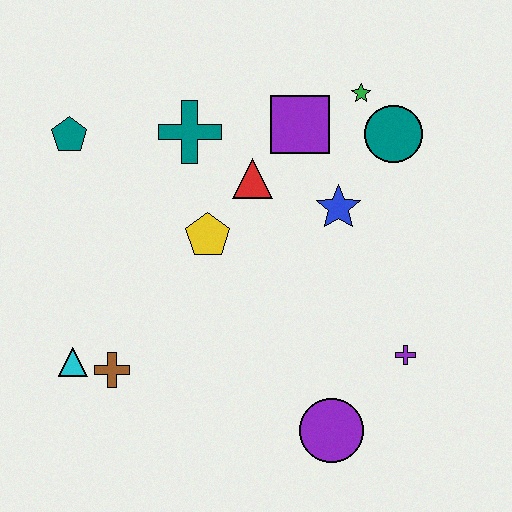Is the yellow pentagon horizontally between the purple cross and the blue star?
No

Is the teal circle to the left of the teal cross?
No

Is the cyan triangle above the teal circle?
No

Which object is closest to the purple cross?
The purple circle is closest to the purple cross.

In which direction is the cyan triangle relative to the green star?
The cyan triangle is to the left of the green star.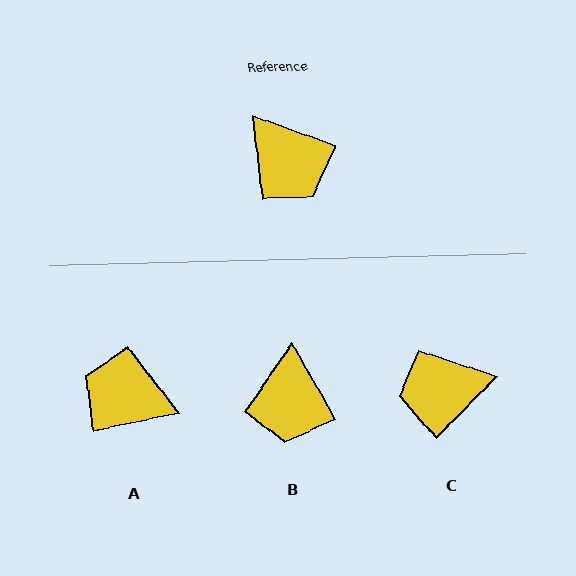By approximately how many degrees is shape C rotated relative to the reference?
Approximately 115 degrees clockwise.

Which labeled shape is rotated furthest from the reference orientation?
A, about 149 degrees away.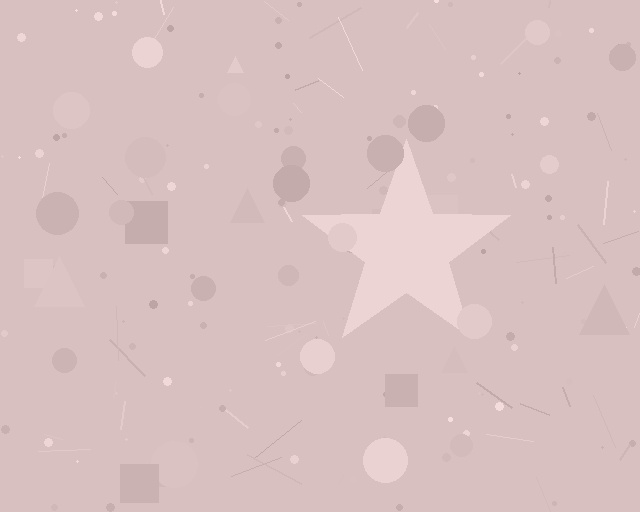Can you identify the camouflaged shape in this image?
The camouflaged shape is a star.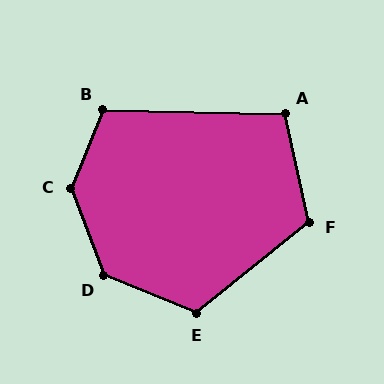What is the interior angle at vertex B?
Approximately 111 degrees (obtuse).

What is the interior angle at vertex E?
Approximately 119 degrees (obtuse).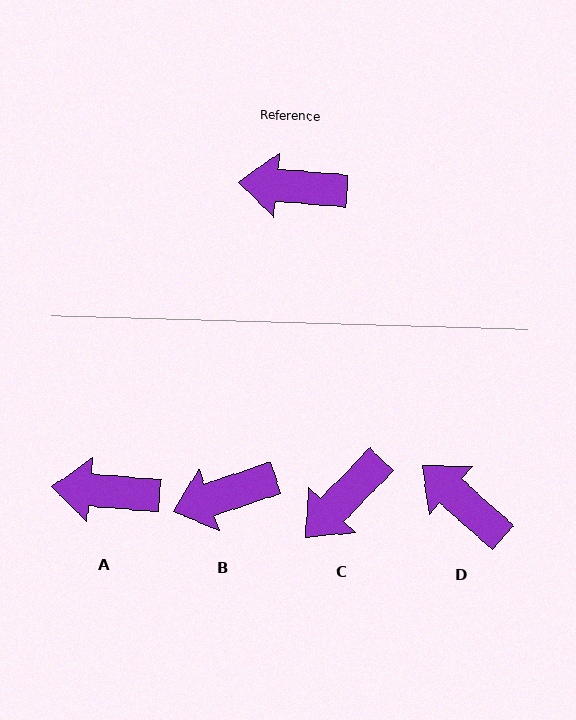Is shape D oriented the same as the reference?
No, it is off by about 37 degrees.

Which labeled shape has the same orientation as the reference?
A.